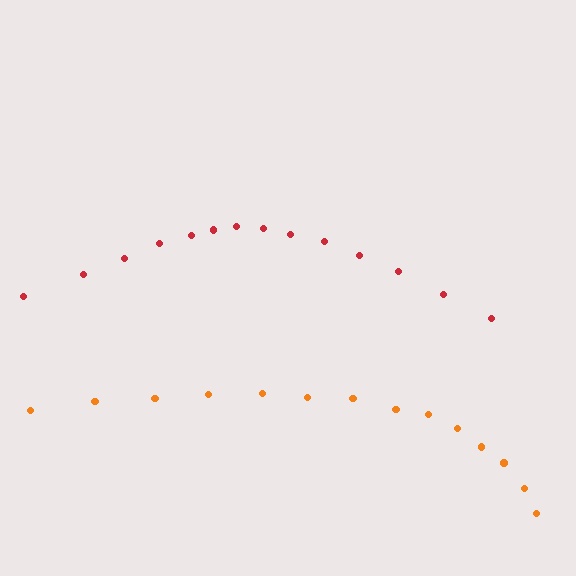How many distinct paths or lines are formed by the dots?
There are 2 distinct paths.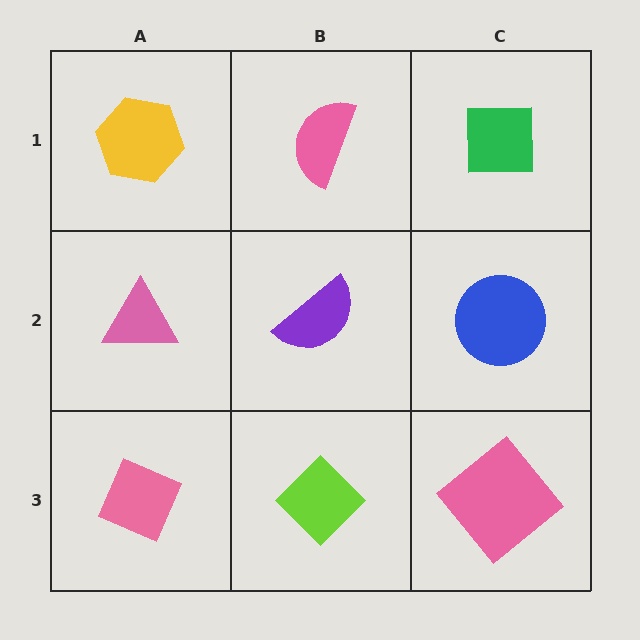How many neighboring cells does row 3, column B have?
3.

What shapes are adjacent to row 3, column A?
A pink triangle (row 2, column A), a lime diamond (row 3, column B).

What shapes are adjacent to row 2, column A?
A yellow hexagon (row 1, column A), a pink diamond (row 3, column A), a purple semicircle (row 2, column B).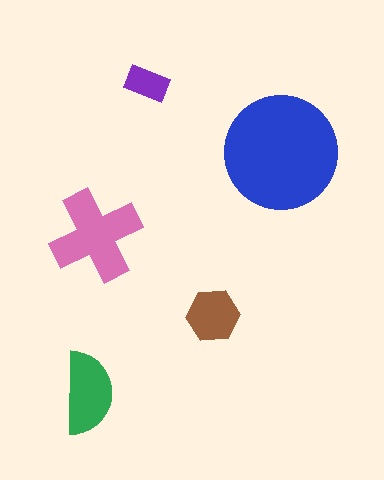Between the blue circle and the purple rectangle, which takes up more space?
The blue circle.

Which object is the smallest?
The purple rectangle.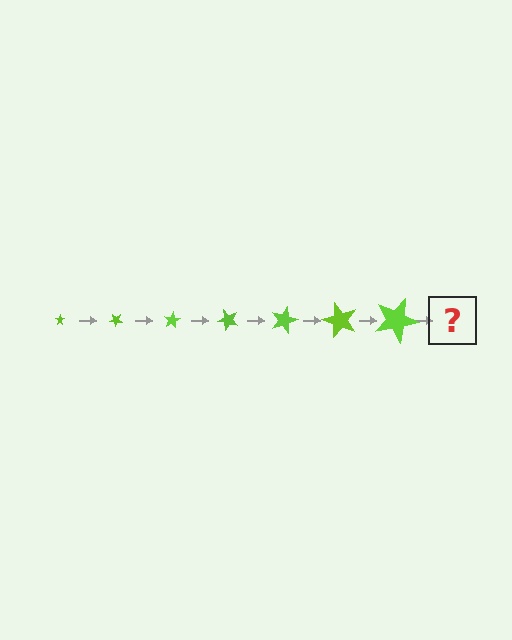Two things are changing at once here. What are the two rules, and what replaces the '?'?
The two rules are that the star grows larger each step and it rotates 40 degrees each step. The '?' should be a star, larger than the previous one and rotated 280 degrees from the start.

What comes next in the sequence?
The next element should be a star, larger than the previous one and rotated 280 degrees from the start.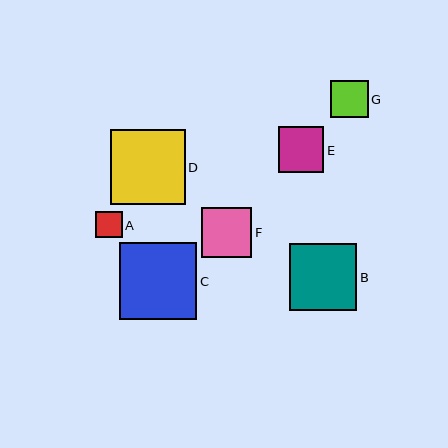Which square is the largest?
Square C is the largest with a size of approximately 77 pixels.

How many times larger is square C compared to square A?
Square C is approximately 3.0 times the size of square A.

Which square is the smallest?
Square A is the smallest with a size of approximately 26 pixels.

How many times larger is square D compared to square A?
Square D is approximately 2.9 times the size of square A.